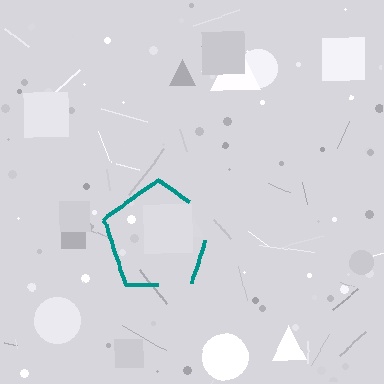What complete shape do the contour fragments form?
The contour fragments form a pentagon.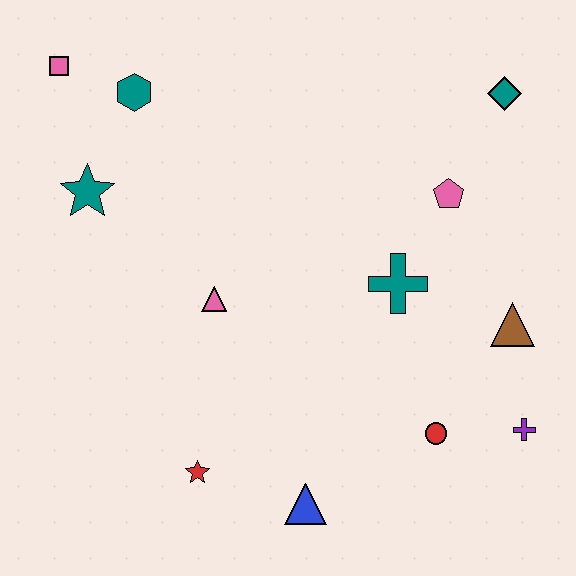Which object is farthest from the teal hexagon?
The purple cross is farthest from the teal hexagon.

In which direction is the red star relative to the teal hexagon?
The red star is below the teal hexagon.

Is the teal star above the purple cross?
Yes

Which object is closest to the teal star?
The teal hexagon is closest to the teal star.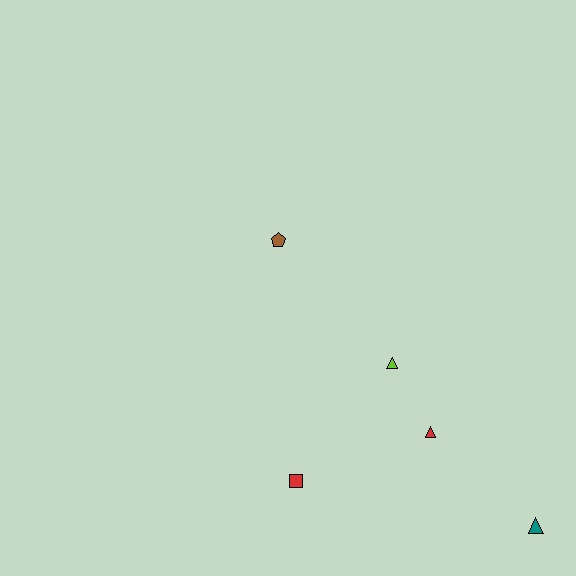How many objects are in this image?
There are 5 objects.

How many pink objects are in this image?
There are no pink objects.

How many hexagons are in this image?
There are no hexagons.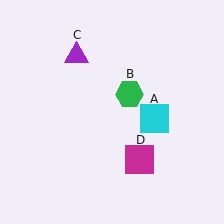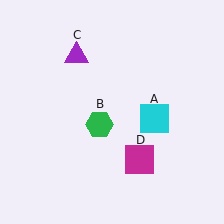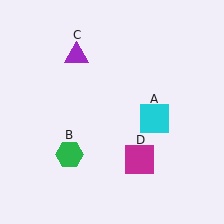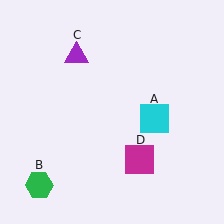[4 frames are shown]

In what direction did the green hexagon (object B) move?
The green hexagon (object B) moved down and to the left.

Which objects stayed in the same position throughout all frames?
Cyan square (object A) and purple triangle (object C) and magenta square (object D) remained stationary.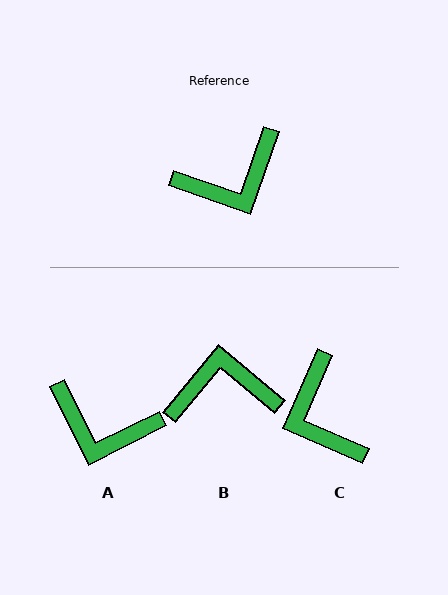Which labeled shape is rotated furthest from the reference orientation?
B, about 160 degrees away.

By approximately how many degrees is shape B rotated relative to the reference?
Approximately 160 degrees counter-clockwise.